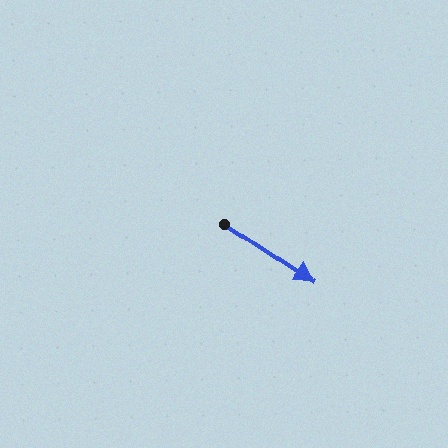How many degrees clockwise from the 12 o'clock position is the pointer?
Approximately 124 degrees.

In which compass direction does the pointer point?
Southeast.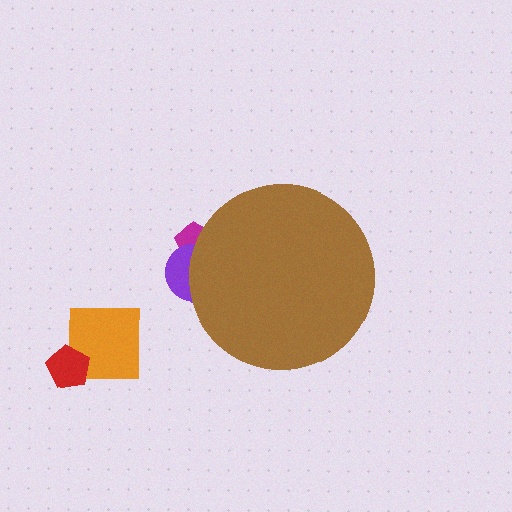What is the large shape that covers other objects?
A brown circle.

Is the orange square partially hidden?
No, the orange square is fully visible.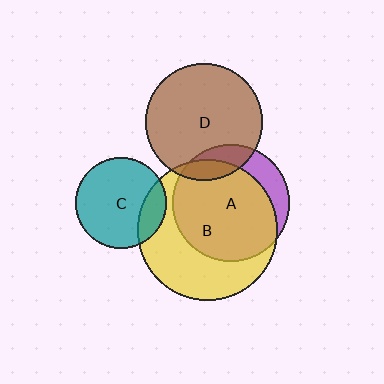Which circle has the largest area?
Circle B (yellow).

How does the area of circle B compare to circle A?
Approximately 1.5 times.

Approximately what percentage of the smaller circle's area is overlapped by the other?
Approximately 20%.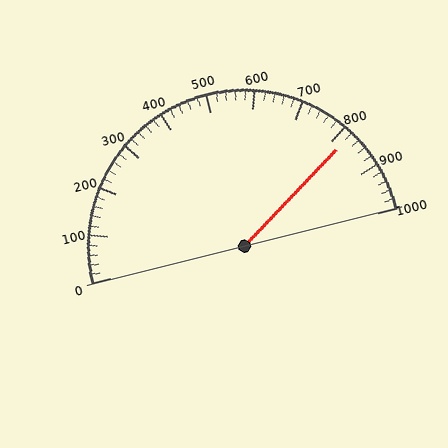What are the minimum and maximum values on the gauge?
The gauge ranges from 0 to 1000.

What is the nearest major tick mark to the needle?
The nearest major tick mark is 800.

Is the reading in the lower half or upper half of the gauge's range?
The reading is in the upper half of the range (0 to 1000).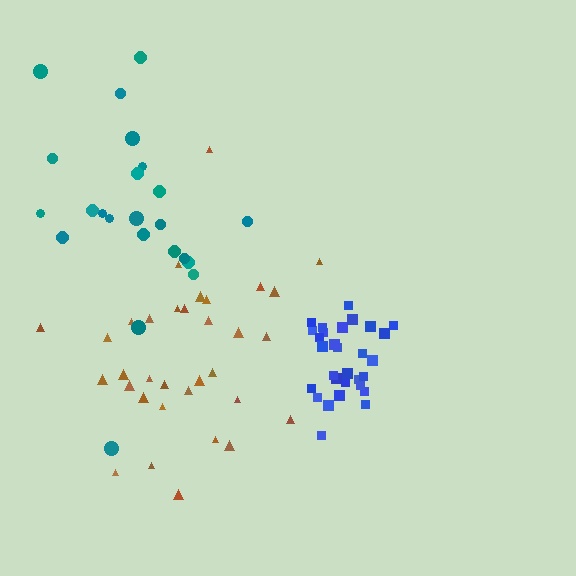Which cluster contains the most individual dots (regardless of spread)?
Brown (33).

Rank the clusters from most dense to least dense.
blue, brown, teal.